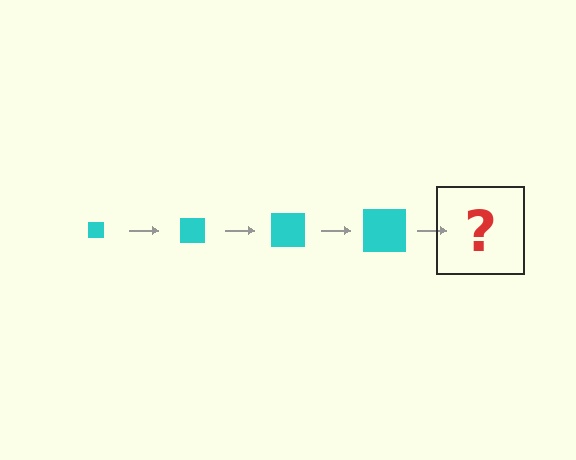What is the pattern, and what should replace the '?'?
The pattern is that the square gets progressively larger each step. The '?' should be a cyan square, larger than the previous one.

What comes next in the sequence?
The next element should be a cyan square, larger than the previous one.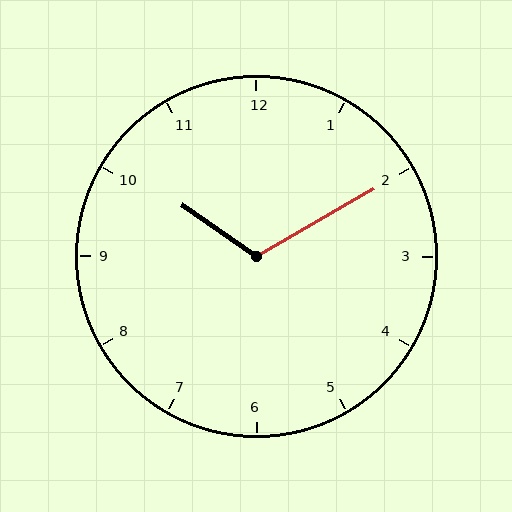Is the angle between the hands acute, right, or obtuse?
It is obtuse.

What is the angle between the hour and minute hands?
Approximately 115 degrees.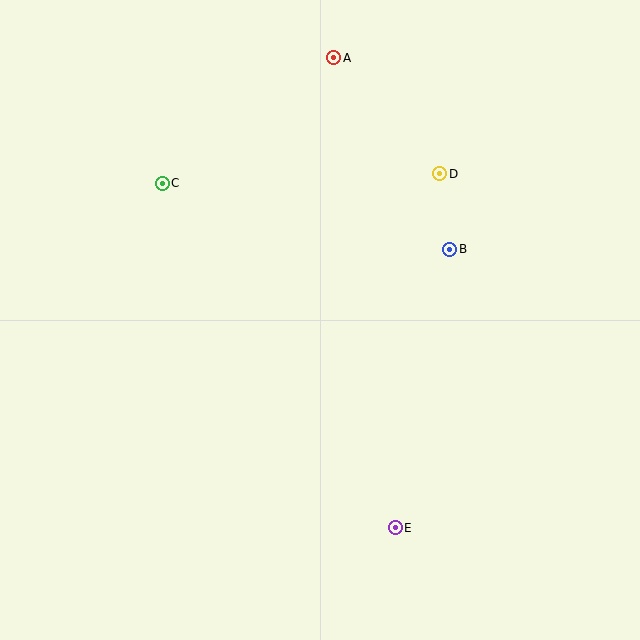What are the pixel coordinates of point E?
Point E is at (395, 528).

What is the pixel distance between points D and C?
The distance between D and C is 278 pixels.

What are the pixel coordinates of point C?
Point C is at (162, 183).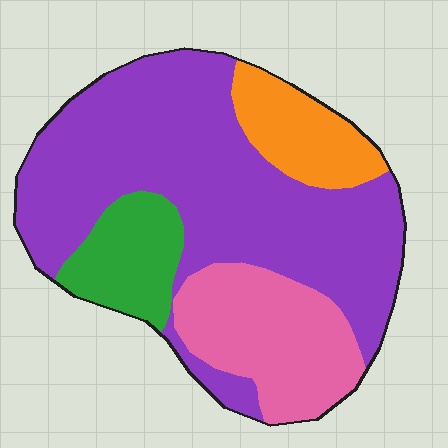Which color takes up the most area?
Purple, at roughly 60%.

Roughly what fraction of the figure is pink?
Pink takes up about one fifth (1/5) of the figure.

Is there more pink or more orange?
Pink.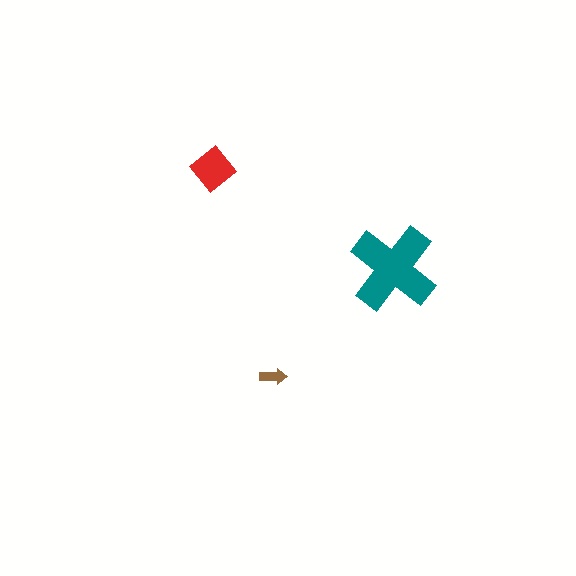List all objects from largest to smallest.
The teal cross, the red diamond, the brown arrow.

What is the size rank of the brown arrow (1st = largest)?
3rd.